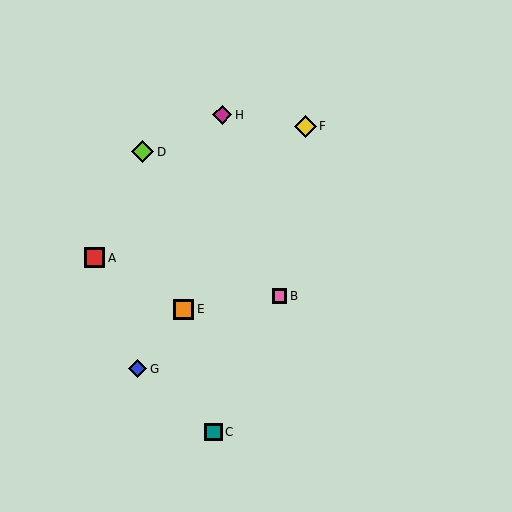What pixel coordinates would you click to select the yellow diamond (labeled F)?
Click at (305, 126) to select the yellow diamond F.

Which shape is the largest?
The yellow diamond (labeled F) is the largest.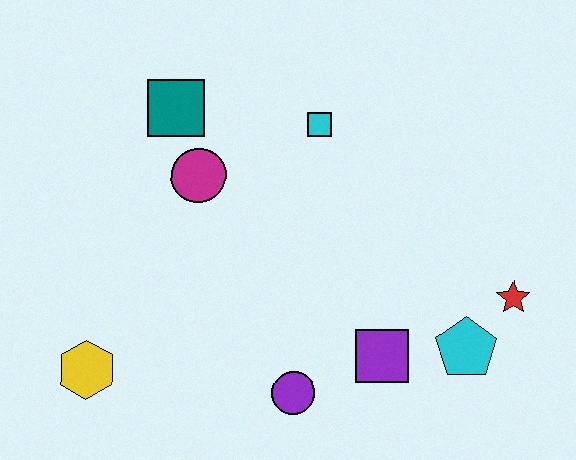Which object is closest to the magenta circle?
The teal square is closest to the magenta circle.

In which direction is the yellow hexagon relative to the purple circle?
The yellow hexagon is to the left of the purple circle.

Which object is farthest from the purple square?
The teal square is farthest from the purple square.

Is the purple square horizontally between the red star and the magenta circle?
Yes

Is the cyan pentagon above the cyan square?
No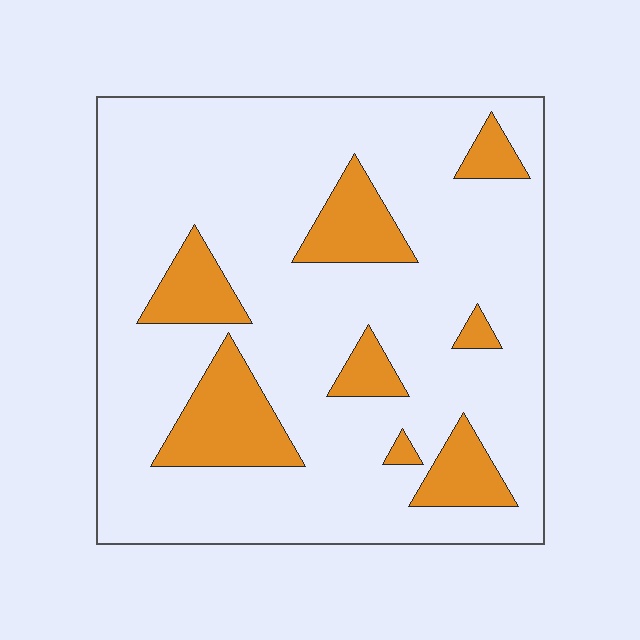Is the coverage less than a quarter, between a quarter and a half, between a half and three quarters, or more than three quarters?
Less than a quarter.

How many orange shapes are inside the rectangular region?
8.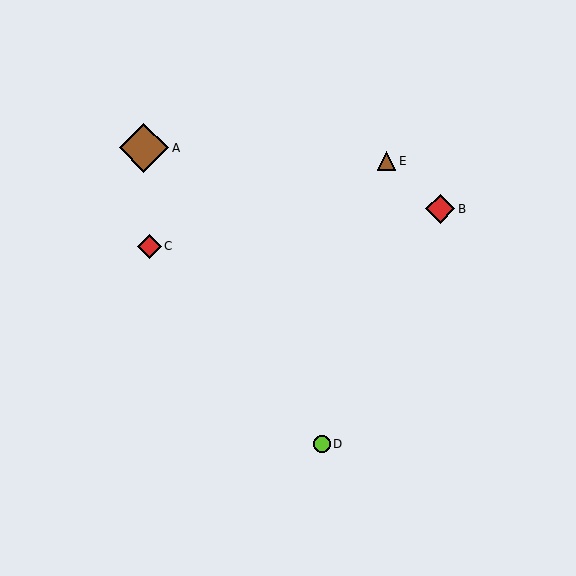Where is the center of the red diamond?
The center of the red diamond is at (149, 246).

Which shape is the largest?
The brown diamond (labeled A) is the largest.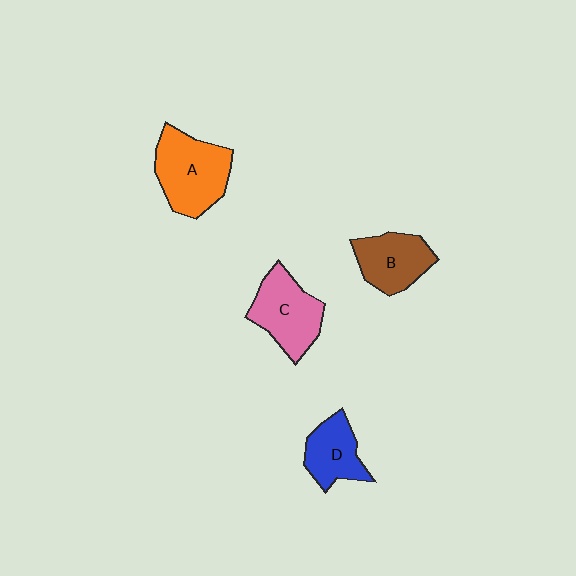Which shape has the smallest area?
Shape D (blue).